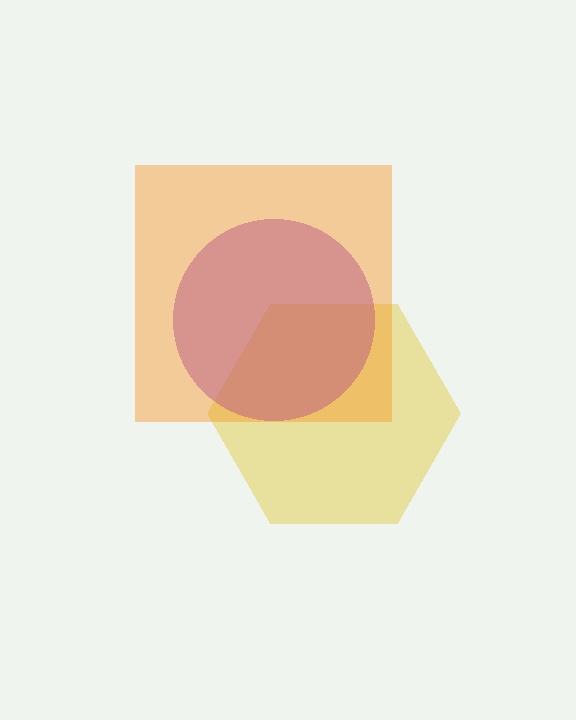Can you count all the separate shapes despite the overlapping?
Yes, there are 3 separate shapes.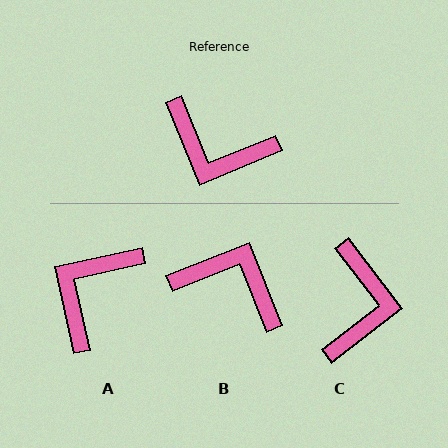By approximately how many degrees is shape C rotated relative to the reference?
Approximately 105 degrees counter-clockwise.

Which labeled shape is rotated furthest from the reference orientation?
B, about 179 degrees away.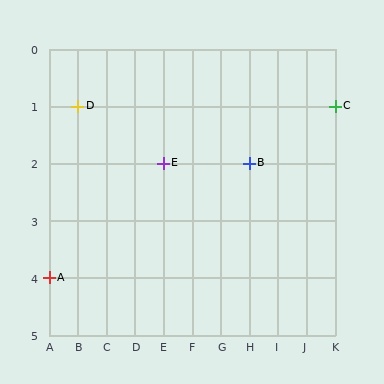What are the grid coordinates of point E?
Point E is at grid coordinates (E, 2).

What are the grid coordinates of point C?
Point C is at grid coordinates (K, 1).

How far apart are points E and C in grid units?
Points E and C are 6 columns and 1 row apart (about 6.1 grid units diagonally).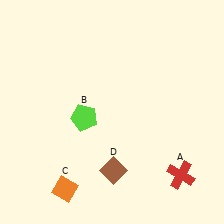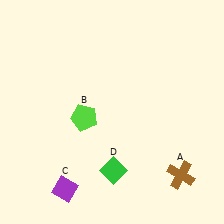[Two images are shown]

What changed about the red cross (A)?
In Image 1, A is red. In Image 2, it changed to brown.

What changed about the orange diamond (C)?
In Image 1, C is orange. In Image 2, it changed to purple.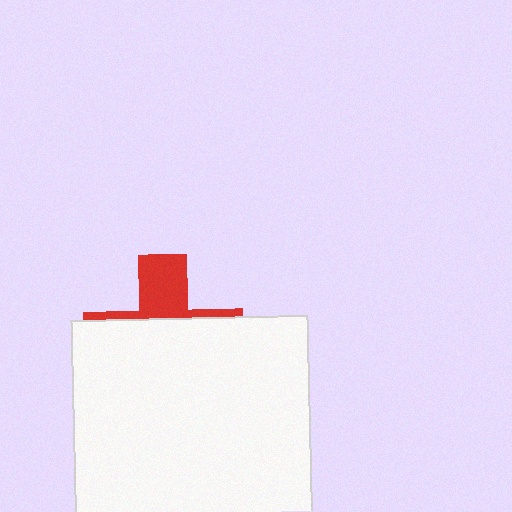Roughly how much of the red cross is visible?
A small part of it is visible (roughly 31%).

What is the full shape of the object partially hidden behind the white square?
The partially hidden object is a red cross.